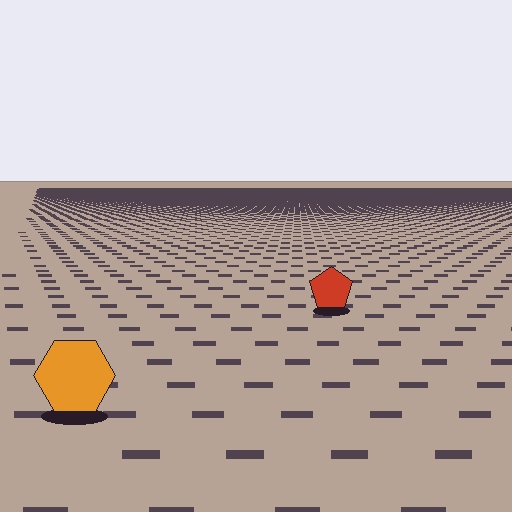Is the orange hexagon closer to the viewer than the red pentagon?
Yes. The orange hexagon is closer — you can tell from the texture gradient: the ground texture is coarser near it.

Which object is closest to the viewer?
The orange hexagon is closest. The texture marks near it are larger and more spread out.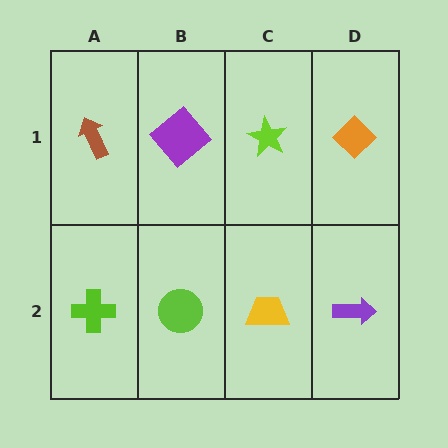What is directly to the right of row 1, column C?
An orange diamond.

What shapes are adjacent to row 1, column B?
A lime circle (row 2, column B), a brown arrow (row 1, column A), a lime star (row 1, column C).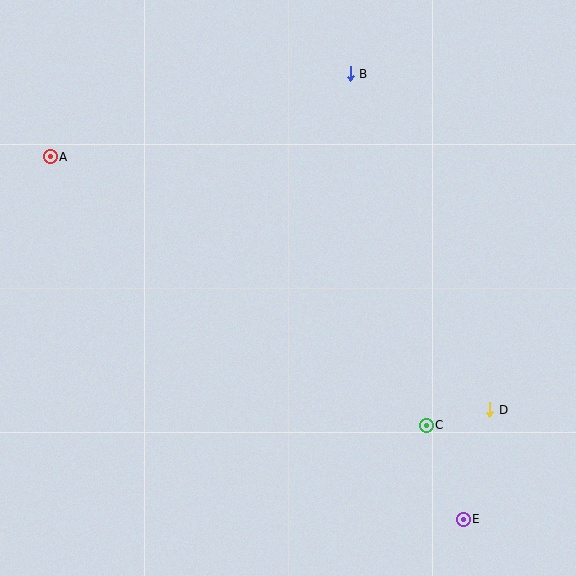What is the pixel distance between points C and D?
The distance between C and D is 65 pixels.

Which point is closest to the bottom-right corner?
Point E is closest to the bottom-right corner.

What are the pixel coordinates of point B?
Point B is at (350, 74).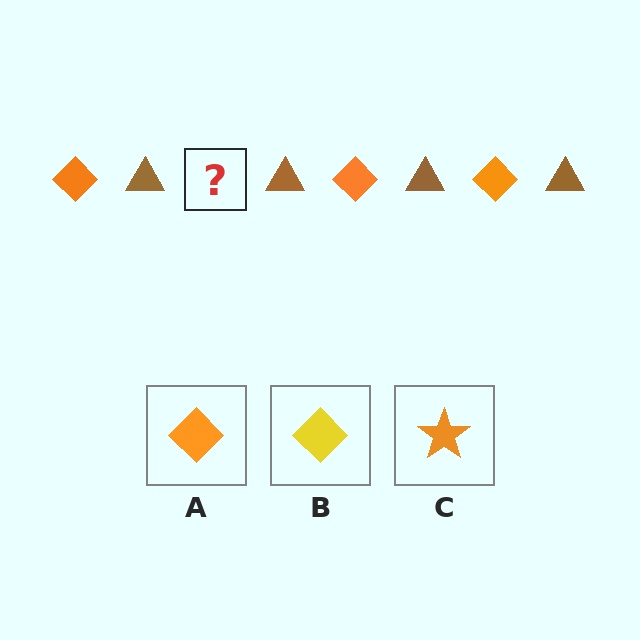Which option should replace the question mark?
Option A.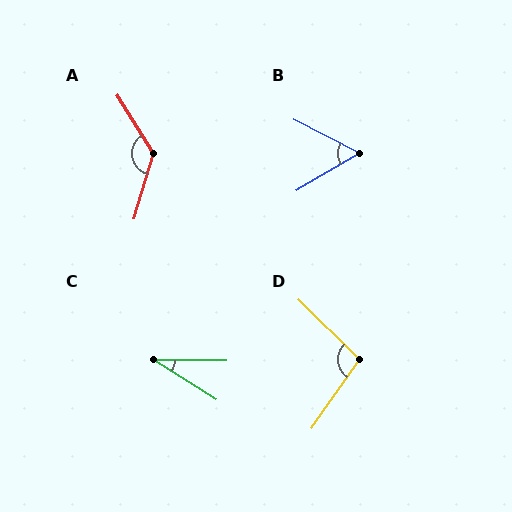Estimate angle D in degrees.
Approximately 100 degrees.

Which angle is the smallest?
C, at approximately 32 degrees.